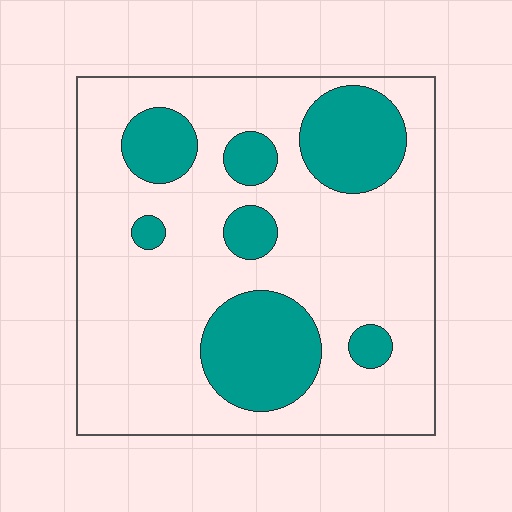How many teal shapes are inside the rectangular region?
7.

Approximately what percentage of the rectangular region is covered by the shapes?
Approximately 25%.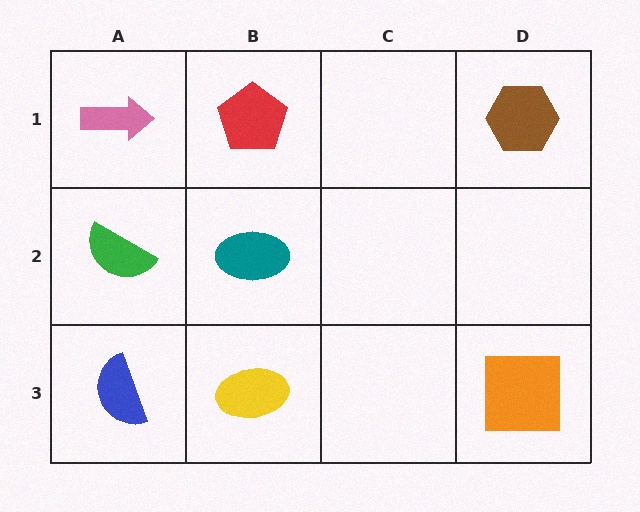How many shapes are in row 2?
2 shapes.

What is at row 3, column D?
An orange square.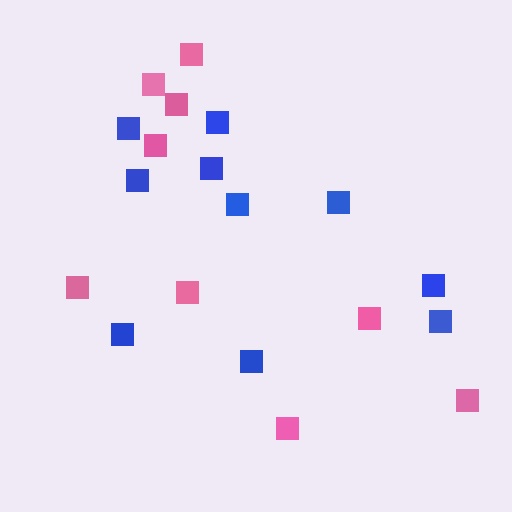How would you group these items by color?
There are 2 groups: one group of blue squares (10) and one group of pink squares (9).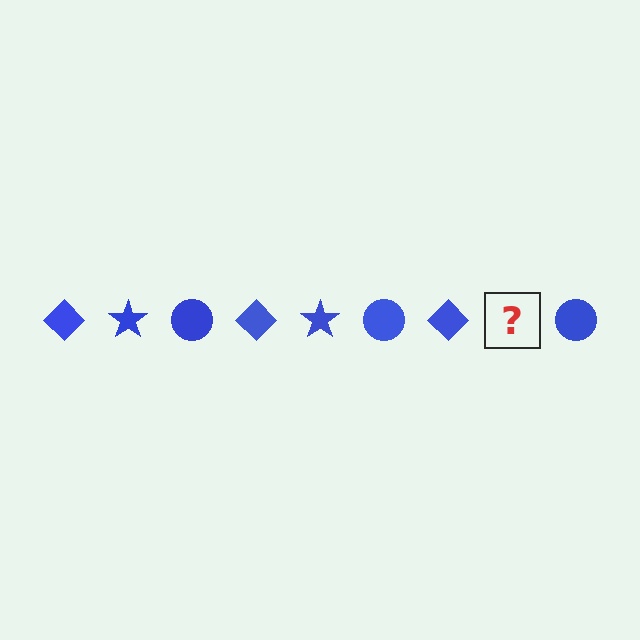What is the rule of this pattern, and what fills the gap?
The rule is that the pattern cycles through diamond, star, circle shapes in blue. The gap should be filled with a blue star.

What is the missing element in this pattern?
The missing element is a blue star.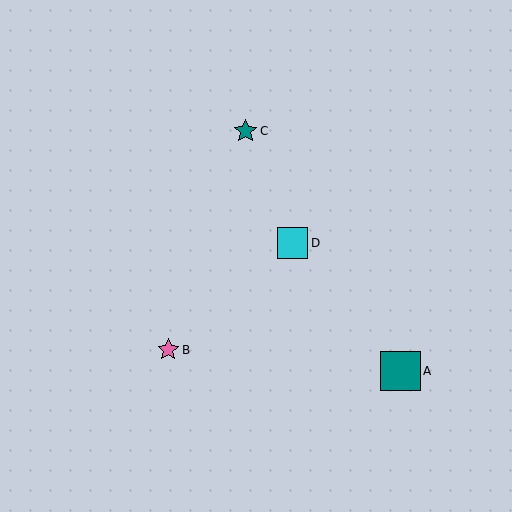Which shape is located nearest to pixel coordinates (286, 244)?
The cyan square (labeled D) at (292, 243) is nearest to that location.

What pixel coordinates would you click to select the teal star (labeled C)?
Click at (246, 131) to select the teal star C.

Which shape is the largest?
The teal square (labeled A) is the largest.